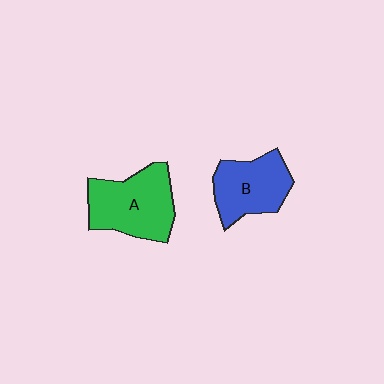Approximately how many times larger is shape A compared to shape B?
Approximately 1.2 times.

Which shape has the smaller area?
Shape B (blue).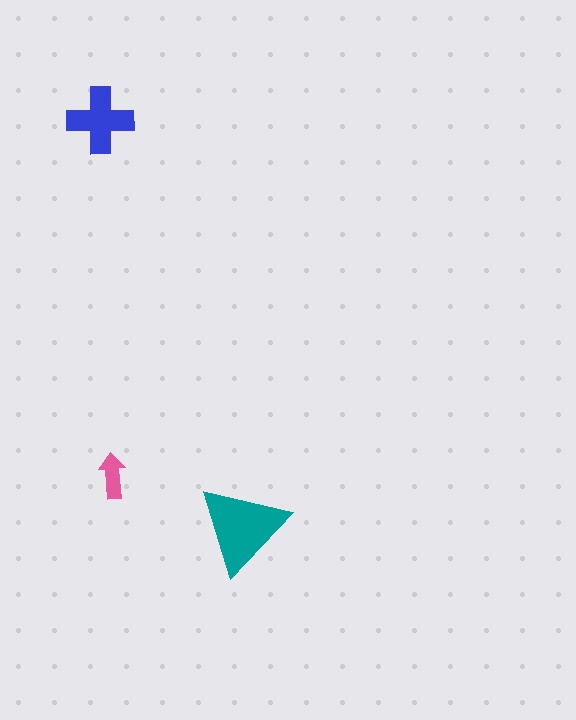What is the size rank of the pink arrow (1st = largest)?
3rd.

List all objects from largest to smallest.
The teal triangle, the blue cross, the pink arrow.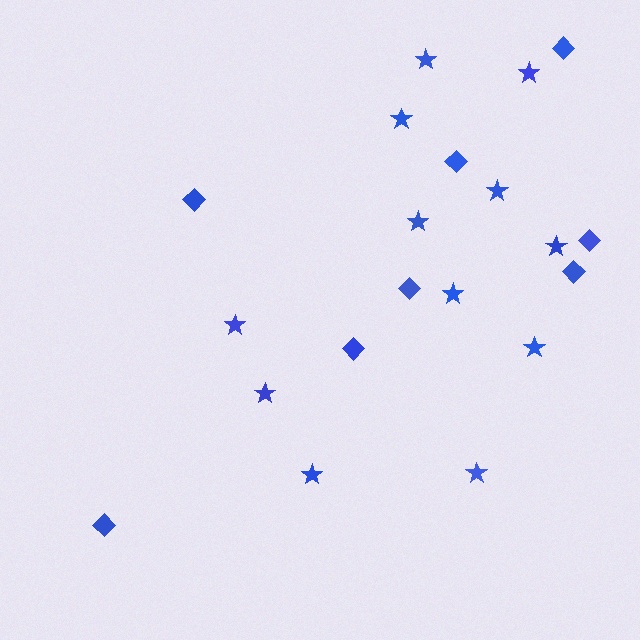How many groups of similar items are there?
There are 2 groups: one group of stars (12) and one group of diamonds (8).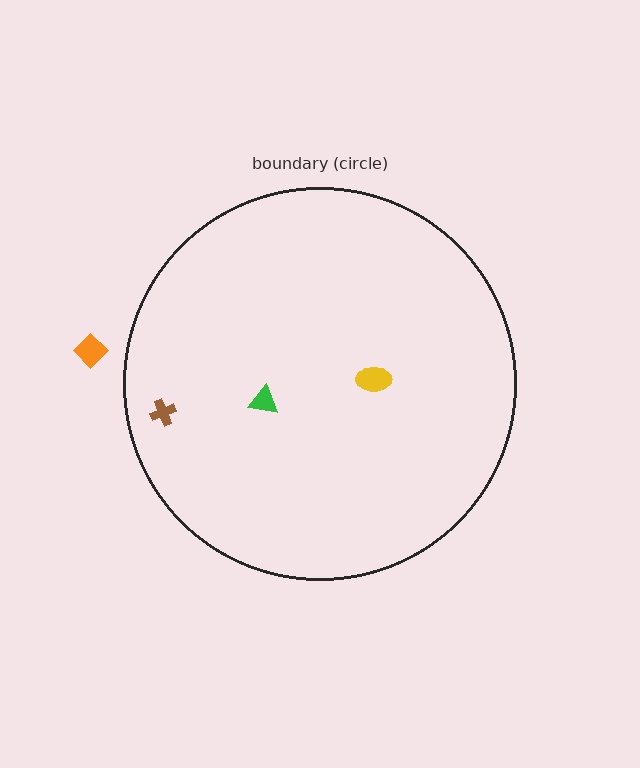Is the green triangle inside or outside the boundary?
Inside.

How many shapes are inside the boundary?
3 inside, 1 outside.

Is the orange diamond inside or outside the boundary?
Outside.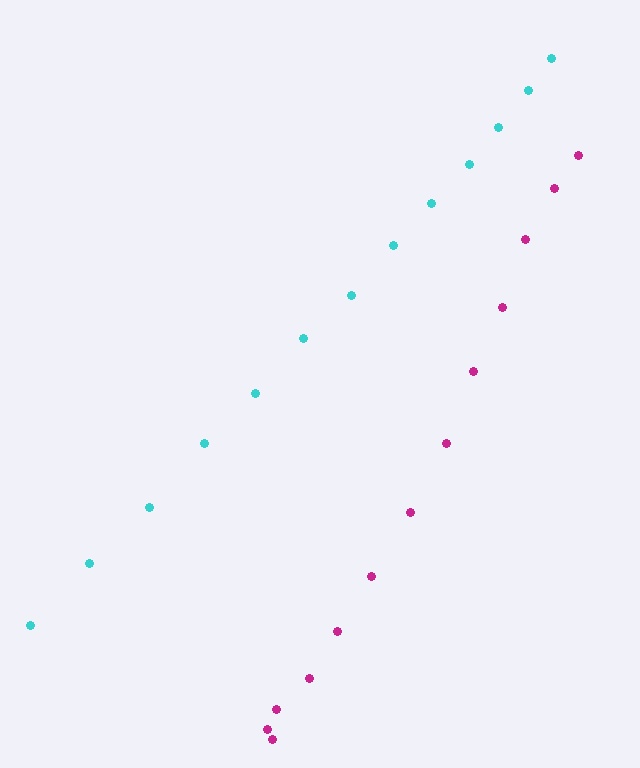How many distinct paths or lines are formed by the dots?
There are 2 distinct paths.